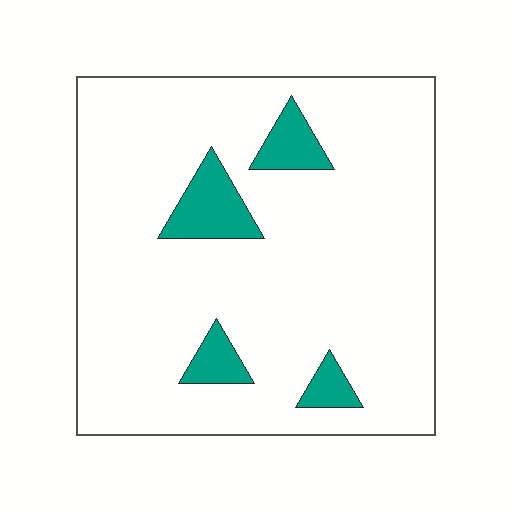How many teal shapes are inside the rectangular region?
4.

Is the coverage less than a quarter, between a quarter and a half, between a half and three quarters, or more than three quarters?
Less than a quarter.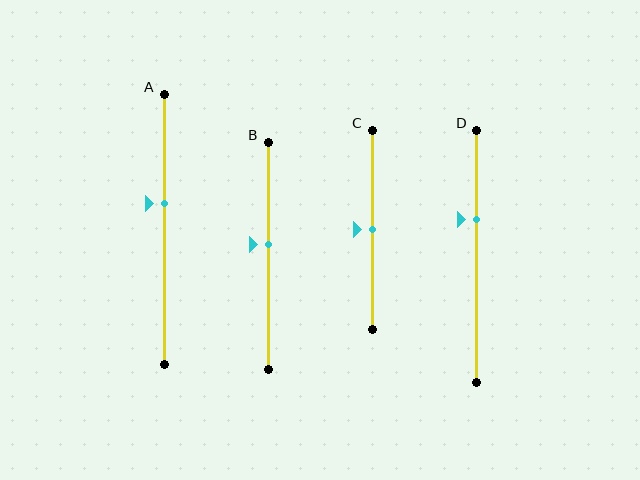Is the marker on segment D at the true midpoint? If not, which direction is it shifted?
No, the marker on segment D is shifted upward by about 15% of the segment length.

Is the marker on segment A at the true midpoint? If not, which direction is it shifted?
No, the marker on segment A is shifted upward by about 10% of the segment length.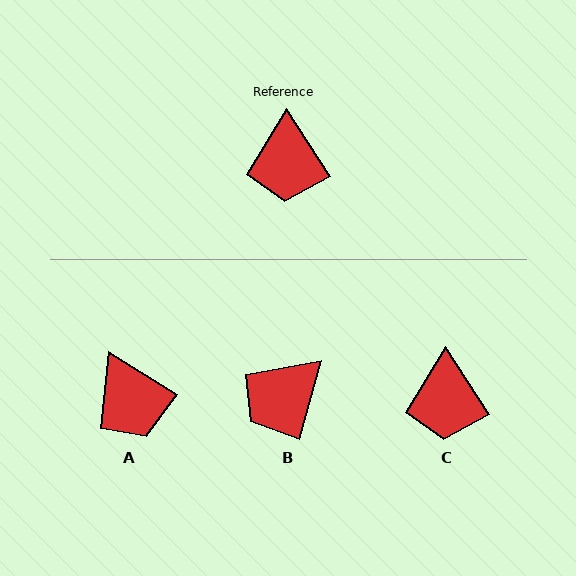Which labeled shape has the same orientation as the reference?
C.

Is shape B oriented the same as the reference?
No, it is off by about 48 degrees.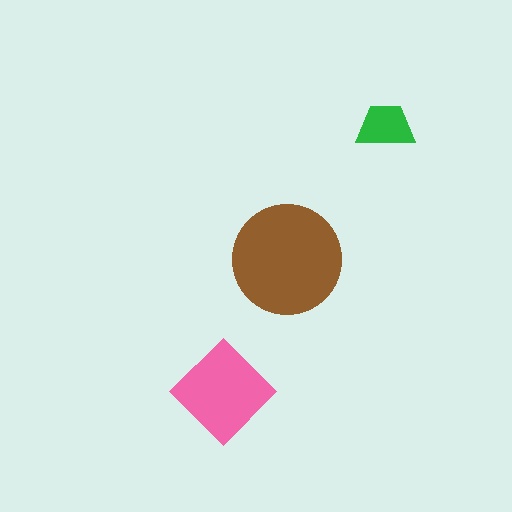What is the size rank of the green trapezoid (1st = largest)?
3rd.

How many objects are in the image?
There are 3 objects in the image.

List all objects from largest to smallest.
The brown circle, the pink diamond, the green trapezoid.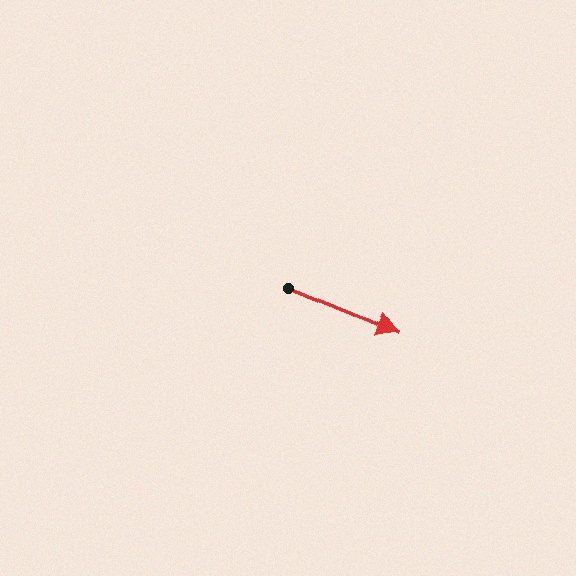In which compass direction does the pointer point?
Southeast.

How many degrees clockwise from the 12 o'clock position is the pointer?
Approximately 113 degrees.